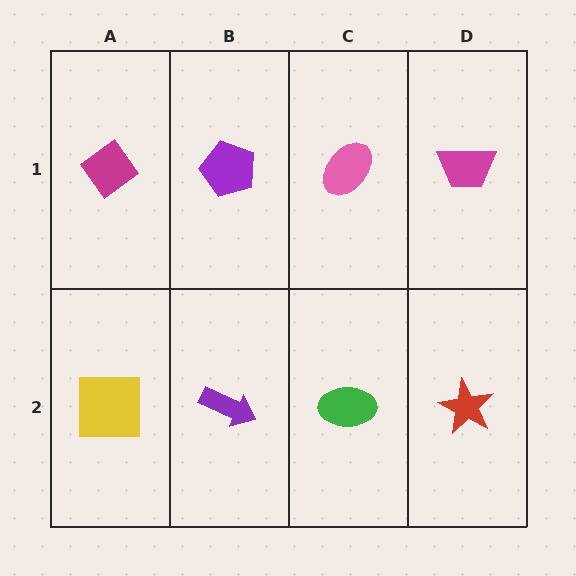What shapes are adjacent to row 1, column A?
A yellow square (row 2, column A), a purple pentagon (row 1, column B).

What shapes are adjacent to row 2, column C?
A pink ellipse (row 1, column C), a purple arrow (row 2, column B), a red star (row 2, column D).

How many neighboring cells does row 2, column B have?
3.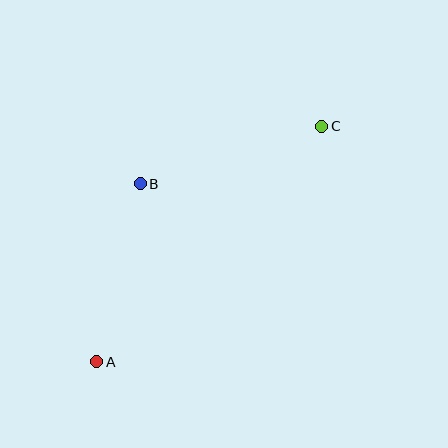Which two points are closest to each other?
Points A and B are closest to each other.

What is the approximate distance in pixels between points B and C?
The distance between B and C is approximately 190 pixels.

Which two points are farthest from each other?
Points A and C are farthest from each other.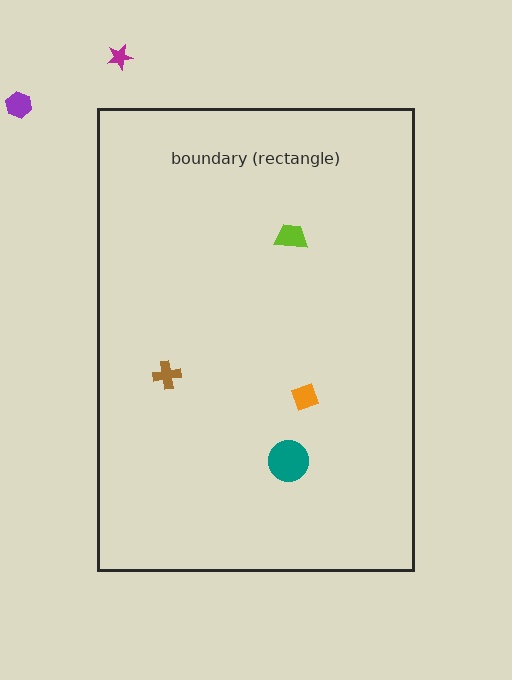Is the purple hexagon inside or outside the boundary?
Outside.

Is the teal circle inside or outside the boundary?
Inside.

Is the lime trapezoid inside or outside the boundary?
Inside.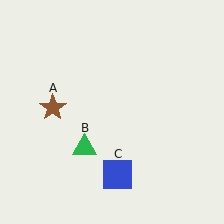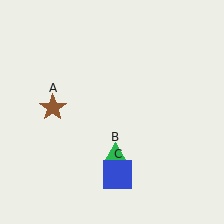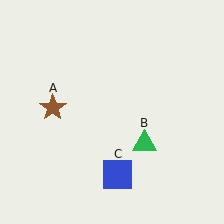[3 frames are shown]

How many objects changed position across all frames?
1 object changed position: green triangle (object B).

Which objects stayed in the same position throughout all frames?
Brown star (object A) and blue square (object C) remained stationary.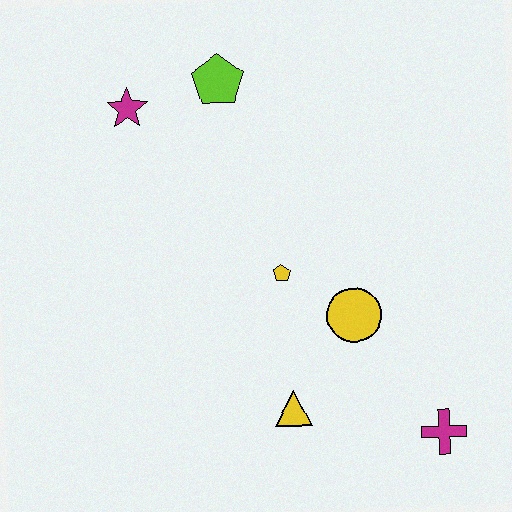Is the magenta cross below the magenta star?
Yes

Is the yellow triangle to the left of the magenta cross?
Yes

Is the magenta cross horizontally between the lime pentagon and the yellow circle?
No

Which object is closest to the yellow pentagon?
The yellow circle is closest to the yellow pentagon.